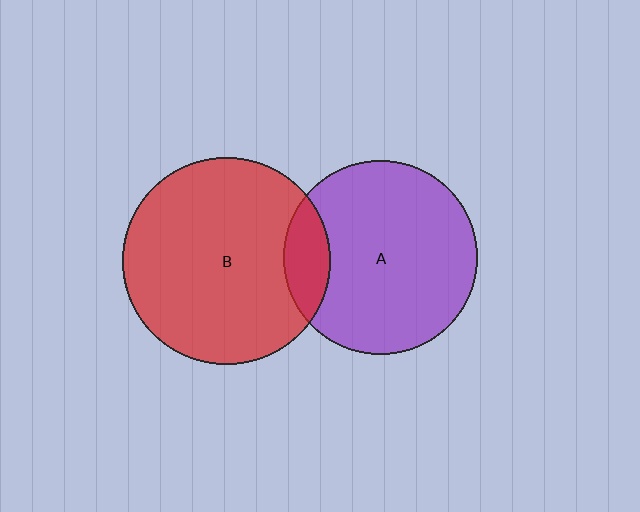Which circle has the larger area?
Circle B (red).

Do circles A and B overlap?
Yes.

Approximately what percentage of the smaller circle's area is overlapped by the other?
Approximately 15%.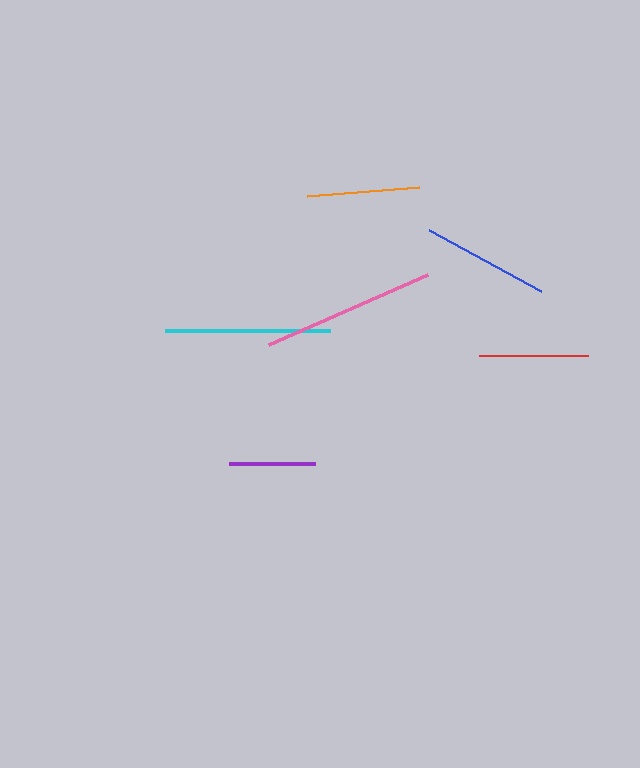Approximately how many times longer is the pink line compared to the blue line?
The pink line is approximately 1.4 times the length of the blue line.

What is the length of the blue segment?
The blue segment is approximately 127 pixels long.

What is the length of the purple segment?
The purple segment is approximately 86 pixels long.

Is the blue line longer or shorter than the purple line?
The blue line is longer than the purple line.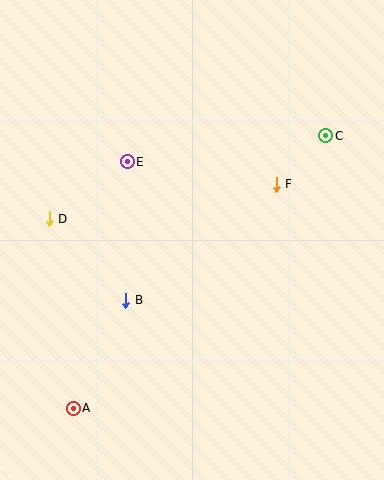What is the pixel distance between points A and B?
The distance between A and B is 120 pixels.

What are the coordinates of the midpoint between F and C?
The midpoint between F and C is at (301, 160).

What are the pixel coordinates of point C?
Point C is at (326, 136).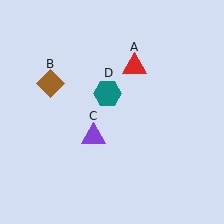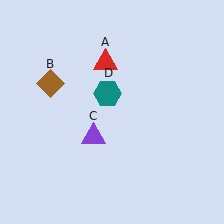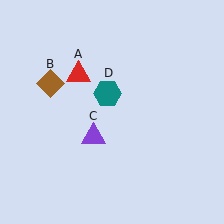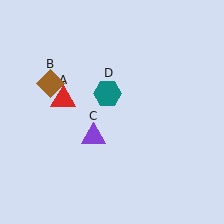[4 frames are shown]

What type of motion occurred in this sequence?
The red triangle (object A) rotated counterclockwise around the center of the scene.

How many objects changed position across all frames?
1 object changed position: red triangle (object A).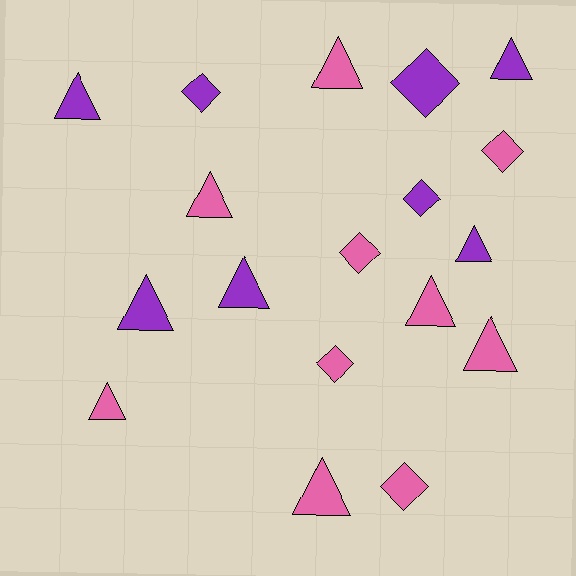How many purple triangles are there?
There are 5 purple triangles.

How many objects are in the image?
There are 18 objects.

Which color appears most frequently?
Pink, with 10 objects.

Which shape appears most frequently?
Triangle, with 11 objects.